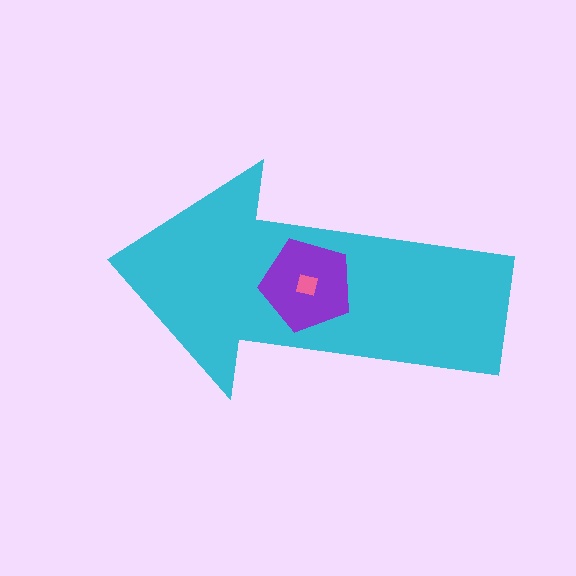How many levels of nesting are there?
3.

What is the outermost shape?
The cyan arrow.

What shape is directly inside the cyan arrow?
The purple pentagon.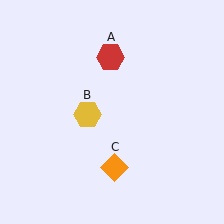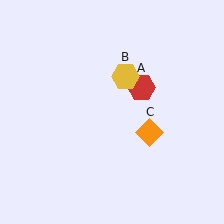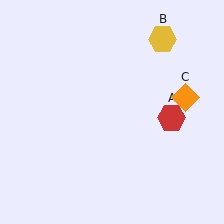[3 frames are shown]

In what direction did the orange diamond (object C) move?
The orange diamond (object C) moved up and to the right.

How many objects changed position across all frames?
3 objects changed position: red hexagon (object A), yellow hexagon (object B), orange diamond (object C).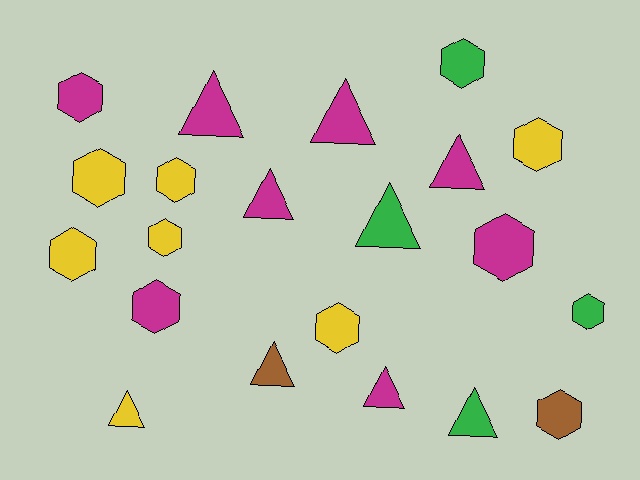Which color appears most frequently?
Magenta, with 8 objects.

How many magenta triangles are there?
There are 5 magenta triangles.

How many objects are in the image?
There are 21 objects.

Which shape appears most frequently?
Hexagon, with 12 objects.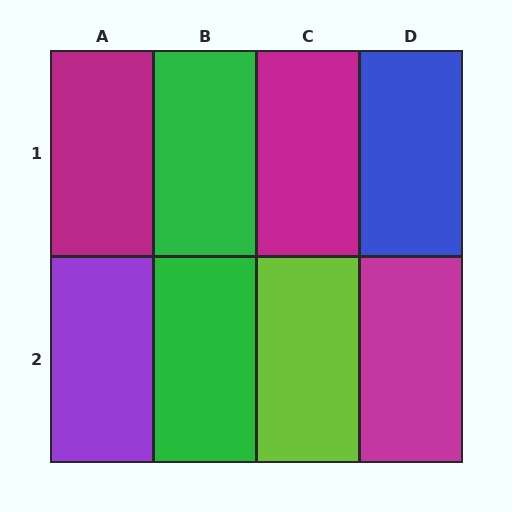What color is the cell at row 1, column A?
Magenta.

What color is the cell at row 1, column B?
Green.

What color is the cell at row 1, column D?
Blue.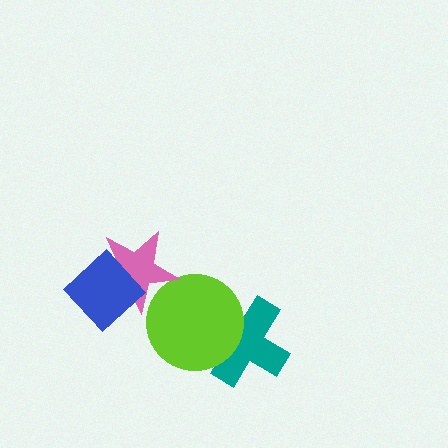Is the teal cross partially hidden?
Yes, it is partially covered by another shape.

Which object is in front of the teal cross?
The lime circle is in front of the teal cross.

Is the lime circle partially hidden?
Yes, it is partially covered by another shape.